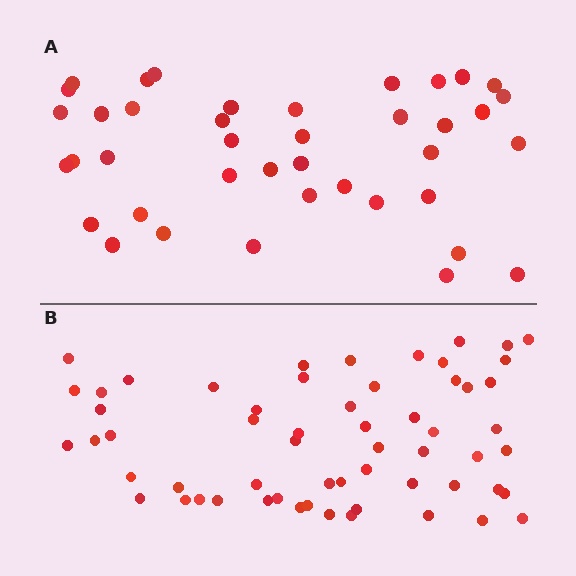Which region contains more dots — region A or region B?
Region B (the bottom region) has more dots.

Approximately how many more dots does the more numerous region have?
Region B has approximately 20 more dots than region A.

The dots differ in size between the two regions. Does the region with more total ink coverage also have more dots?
No. Region A has more total ink coverage because its dots are larger, but region B actually contains more individual dots. Total area can be misleading — the number of items is what matters here.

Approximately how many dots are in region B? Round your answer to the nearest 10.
About 60 dots. (The exact count is 59, which rounds to 60.)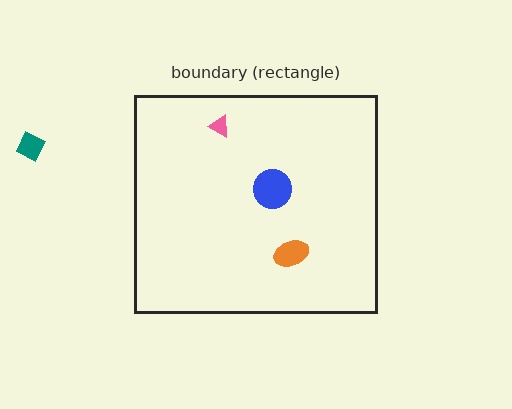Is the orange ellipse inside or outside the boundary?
Inside.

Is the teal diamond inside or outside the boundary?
Outside.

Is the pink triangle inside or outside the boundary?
Inside.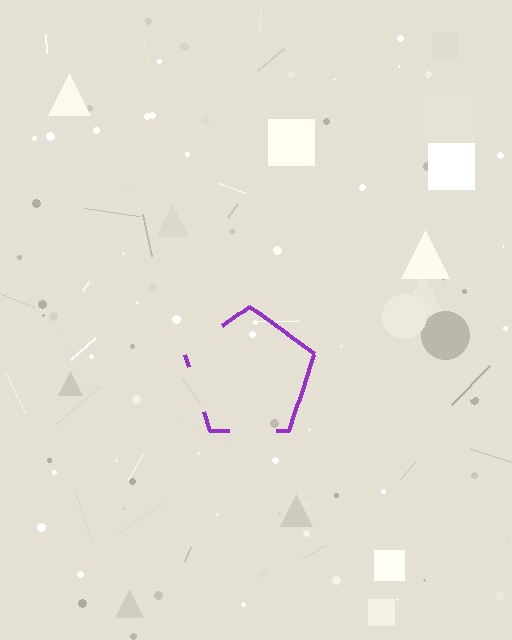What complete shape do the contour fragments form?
The contour fragments form a pentagon.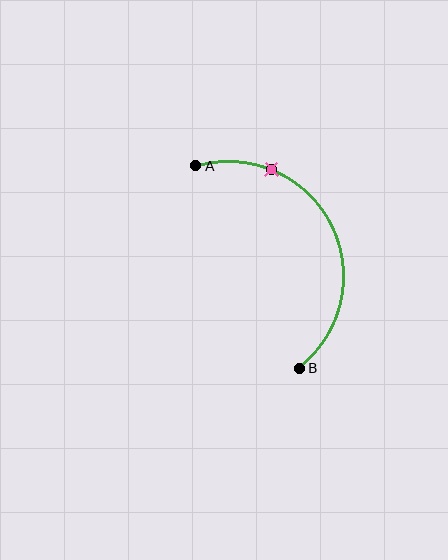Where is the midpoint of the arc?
The arc midpoint is the point on the curve farthest from the straight line joining A and B. It sits to the right of that line.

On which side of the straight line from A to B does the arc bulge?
The arc bulges to the right of the straight line connecting A and B.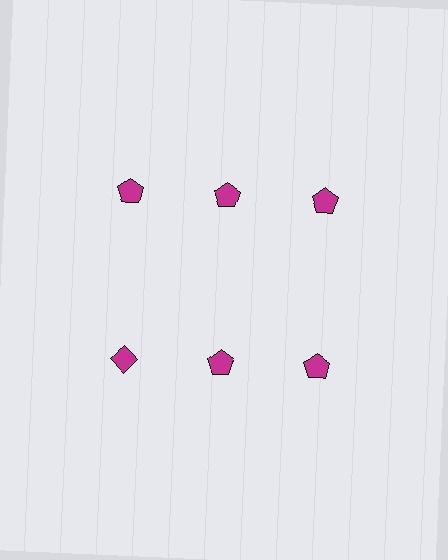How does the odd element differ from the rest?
It has a different shape: diamond instead of pentagon.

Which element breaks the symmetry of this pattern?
The magenta diamond in the second row, leftmost column breaks the symmetry. All other shapes are magenta pentagons.